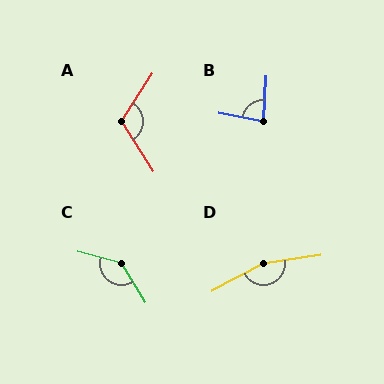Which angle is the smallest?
B, at approximately 83 degrees.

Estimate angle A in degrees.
Approximately 115 degrees.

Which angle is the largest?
D, at approximately 159 degrees.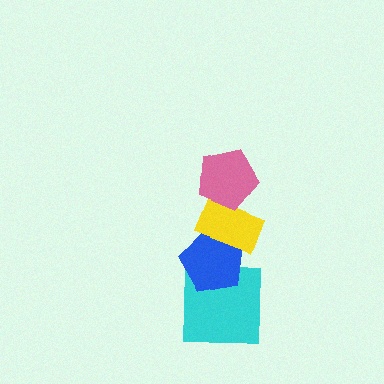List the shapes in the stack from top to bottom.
From top to bottom: the pink pentagon, the yellow rectangle, the blue pentagon, the cyan square.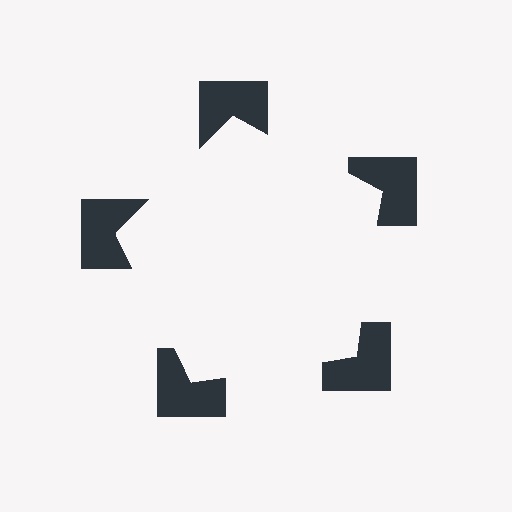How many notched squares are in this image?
There are 5 — one at each vertex of the illusory pentagon.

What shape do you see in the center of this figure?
An illusory pentagon — its edges are inferred from the aligned wedge cuts in the notched squares, not physically drawn.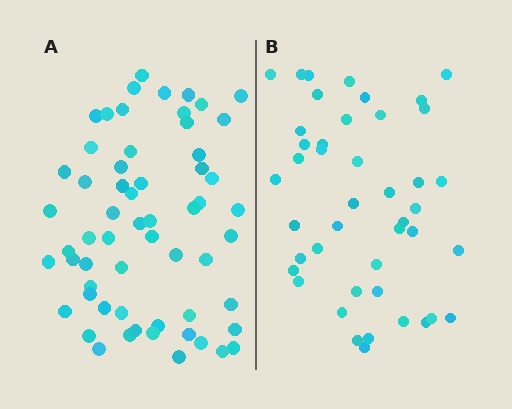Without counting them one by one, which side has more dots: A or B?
Region A (the left region) has more dots.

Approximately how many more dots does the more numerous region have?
Region A has approximately 15 more dots than region B.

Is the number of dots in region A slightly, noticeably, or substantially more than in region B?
Region A has noticeably more, but not dramatically so. The ratio is roughly 1.4 to 1.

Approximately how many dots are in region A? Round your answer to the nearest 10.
About 60 dots.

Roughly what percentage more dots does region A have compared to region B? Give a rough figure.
About 35% more.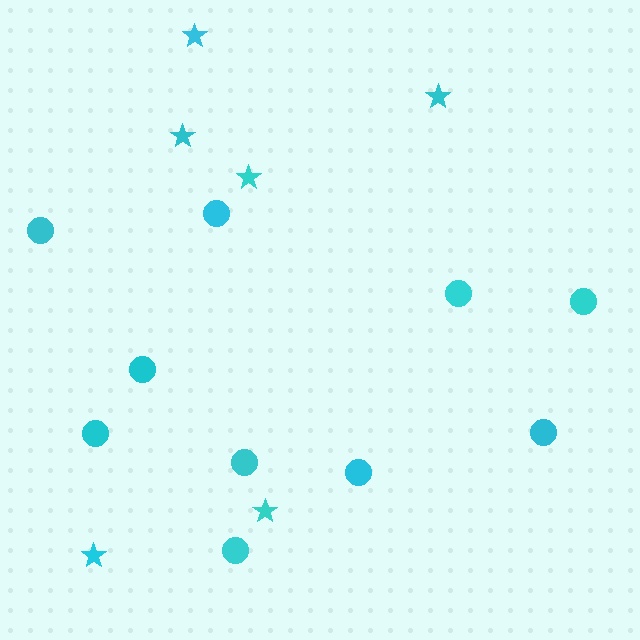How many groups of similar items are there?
There are 2 groups: one group of stars (6) and one group of circles (10).